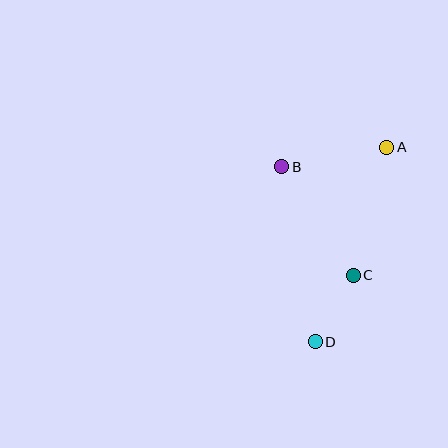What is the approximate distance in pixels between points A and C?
The distance between A and C is approximately 133 pixels.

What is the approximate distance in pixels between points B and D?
The distance between B and D is approximately 178 pixels.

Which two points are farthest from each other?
Points A and D are farthest from each other.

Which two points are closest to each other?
Points C and D are closest to each other.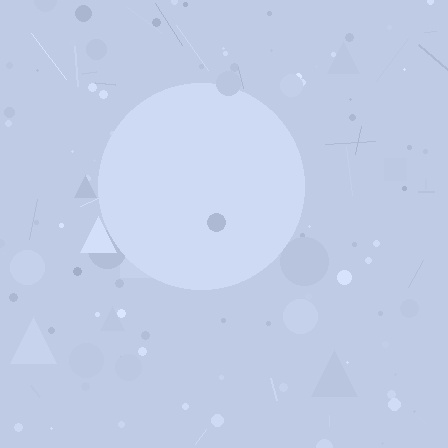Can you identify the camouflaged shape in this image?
The camouflaged shape is a circle.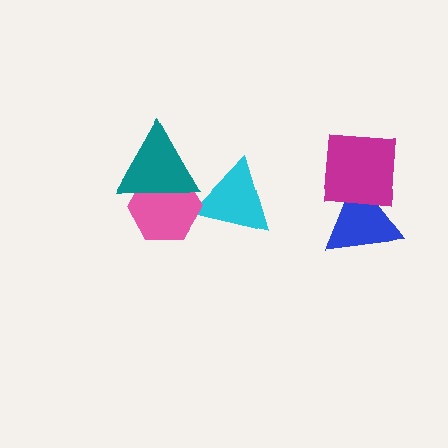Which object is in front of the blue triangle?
The magenta square is in front of the blue triangle.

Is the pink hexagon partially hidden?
Yes, it is partially covered by another shape.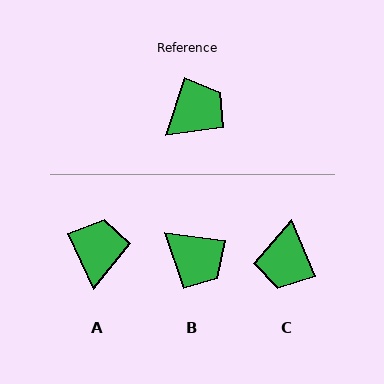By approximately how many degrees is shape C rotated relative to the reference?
Approximately 139 degrees clockwise.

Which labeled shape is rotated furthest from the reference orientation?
C, about 139 degrees away.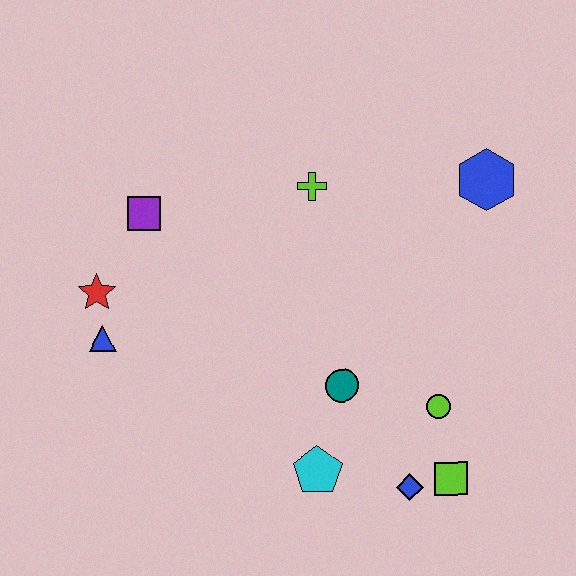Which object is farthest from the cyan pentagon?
The blue hexagon is farthest from the cyan pentagon.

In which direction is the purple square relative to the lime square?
The purple square is to the left of the lime square.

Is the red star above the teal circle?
Yes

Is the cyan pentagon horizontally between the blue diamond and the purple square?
Yes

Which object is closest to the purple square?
The red star is closest to the purple square.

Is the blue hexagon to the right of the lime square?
Yes